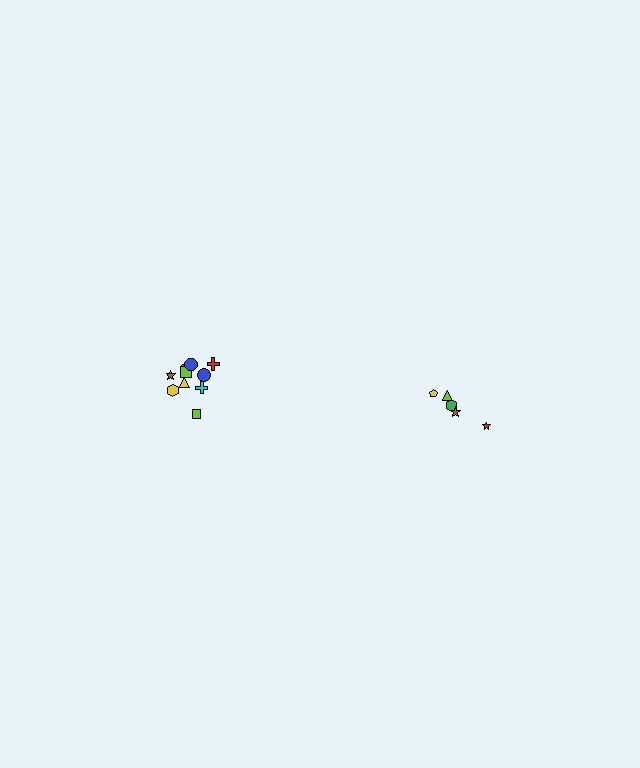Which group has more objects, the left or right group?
The left group.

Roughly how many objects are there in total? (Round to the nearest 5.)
Roughly 15 objects in total.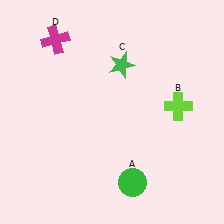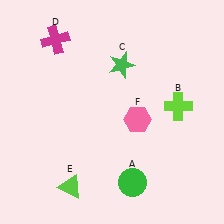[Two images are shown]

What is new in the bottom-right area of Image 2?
A pink hexagon (F) was added in the bottom-right area of Image 2.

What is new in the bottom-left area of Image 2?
A lime triangle (E) was added in the bottom-left area of Image 2.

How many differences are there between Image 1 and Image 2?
There are 2 differences between the two images.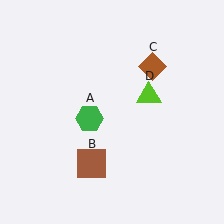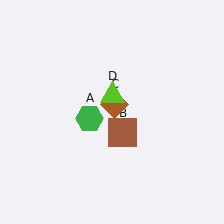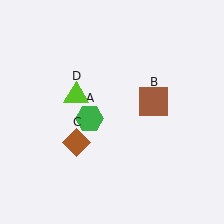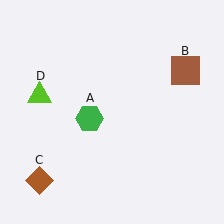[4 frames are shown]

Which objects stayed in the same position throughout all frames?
Green hexagon (object A) remained stationary.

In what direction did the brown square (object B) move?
The brown square (object B) moved up and to the right.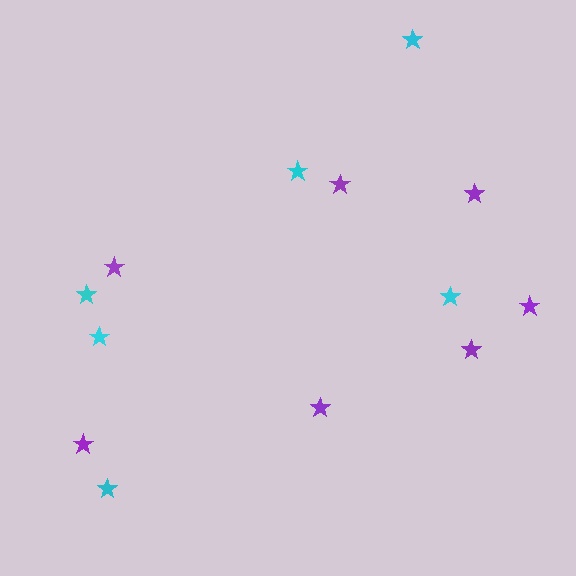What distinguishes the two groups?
There are 2 groups: one group of cyan stars (6) and one group of purple stars (7).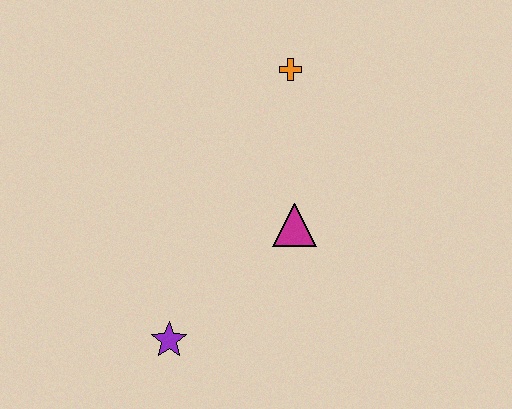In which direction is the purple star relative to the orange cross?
The purple star is below the orange cross.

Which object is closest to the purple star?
The magenta triangle is closest to the purple star.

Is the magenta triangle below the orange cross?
Yes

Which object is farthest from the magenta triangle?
The purple star is farthest from the magenta triangle.